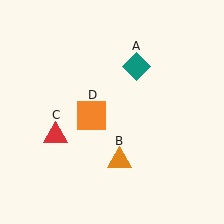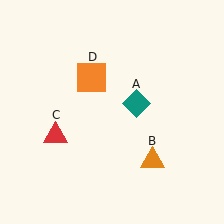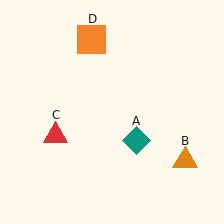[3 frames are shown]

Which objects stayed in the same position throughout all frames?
Red triangle (object C) remained stationary.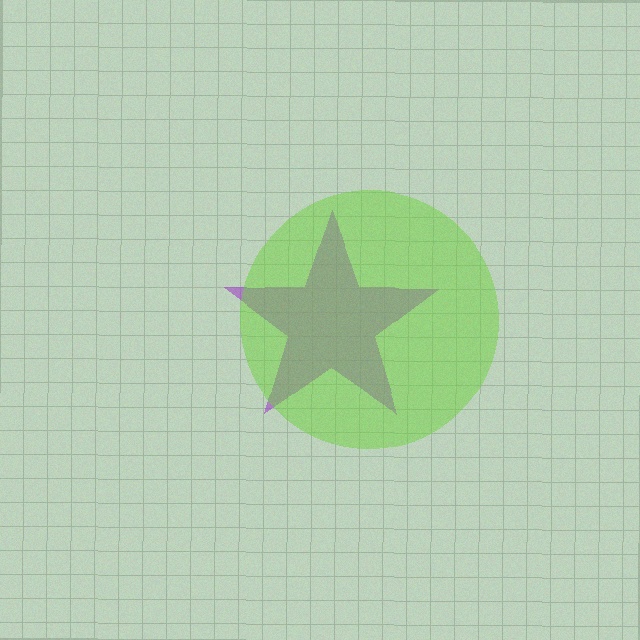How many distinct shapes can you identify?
There are 2 distinct shapes: a purple star, a lime circle.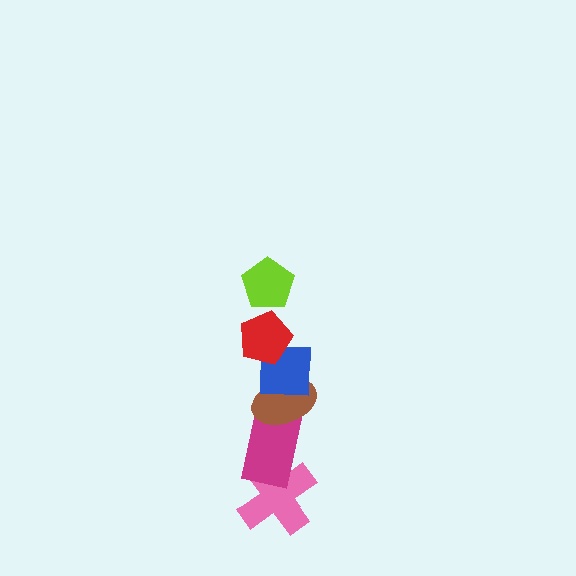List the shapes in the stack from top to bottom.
From top to bottom: the lime pentagon, the red pentagon, the blue square, the brown ellipse, the magenta rectangle, the pink cross.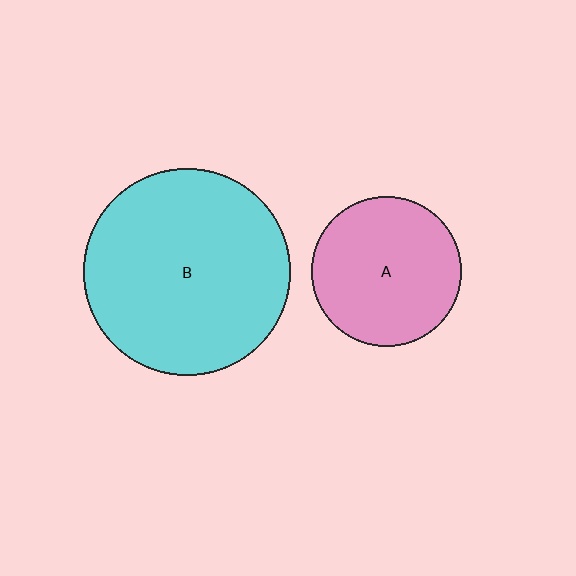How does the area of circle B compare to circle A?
Approximately 1.9 times.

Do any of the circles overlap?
No, none of the circles overlap.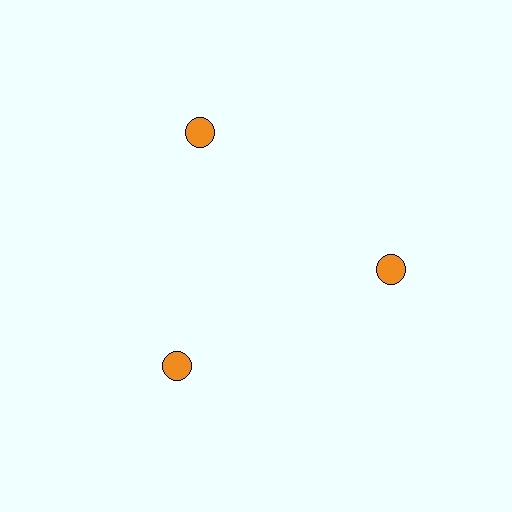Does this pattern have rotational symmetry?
Yes, this pattern has 3-fold rotational symmetry. It looks the same after rotating 120 degrees around the center.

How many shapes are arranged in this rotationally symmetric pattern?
There are 3 shapes, arranged in 3 groups of 1.